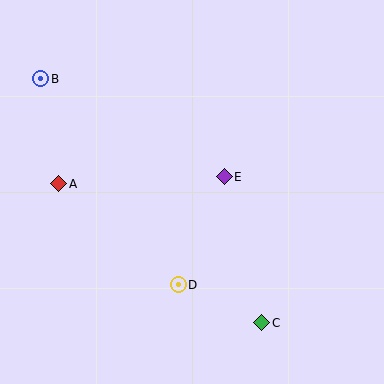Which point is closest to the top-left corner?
Point B is closest to the top-left corner.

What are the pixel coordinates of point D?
Point D is at (178, 285).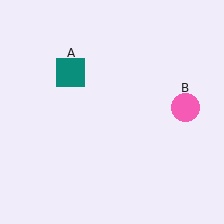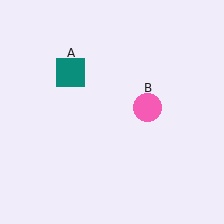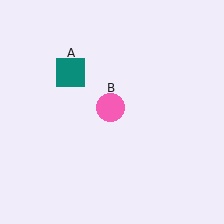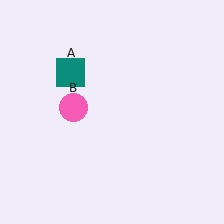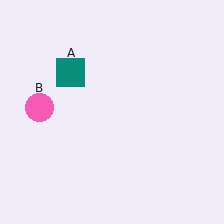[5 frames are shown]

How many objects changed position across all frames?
1 object changed position: pink circle (object B).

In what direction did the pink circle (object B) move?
The pink circle (object B) moved left.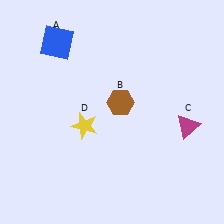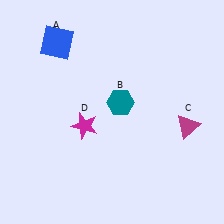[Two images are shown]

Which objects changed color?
B changed from brown to teal. D changed from yellow to magenta.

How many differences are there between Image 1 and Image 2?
There are 2 differences between the two images.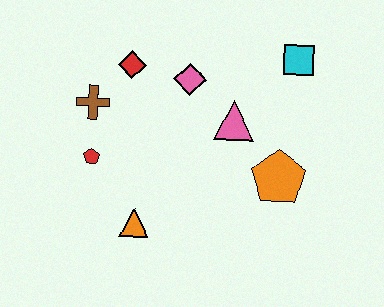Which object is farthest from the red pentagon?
The cyan square is farthest from the red pentagon.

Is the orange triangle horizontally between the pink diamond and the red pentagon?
Yes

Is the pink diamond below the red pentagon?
No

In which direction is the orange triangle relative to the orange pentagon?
The orange triangle is to the left of the orange pentagon.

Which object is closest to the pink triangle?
The pink diamond is closest to the pink triangle.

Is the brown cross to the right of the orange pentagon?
No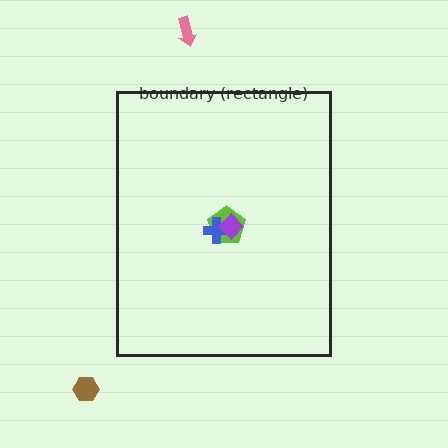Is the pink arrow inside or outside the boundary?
Outside.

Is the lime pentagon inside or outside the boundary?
Inside.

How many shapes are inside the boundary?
3 inside, 2 outside.